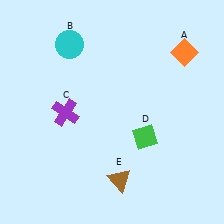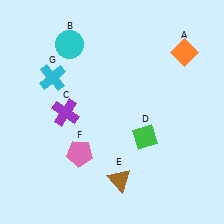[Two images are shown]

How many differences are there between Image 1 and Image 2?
There are 2 differences between the two images.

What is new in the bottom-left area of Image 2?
A pink pentagon (F) was added in the bottom-left area of Image 2.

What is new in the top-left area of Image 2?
A cyan cross (G) was added in the top-left area of Image 2.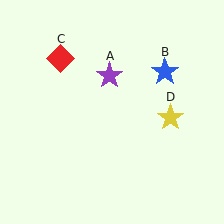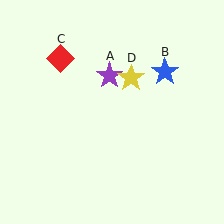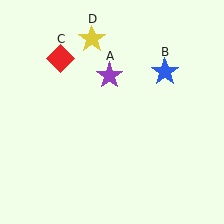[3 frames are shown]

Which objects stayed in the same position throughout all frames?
Purple star (object A) and blue star (object B) and red diamond (object C) remained stationary.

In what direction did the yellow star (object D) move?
The yellow star (object D) moved up and to the left.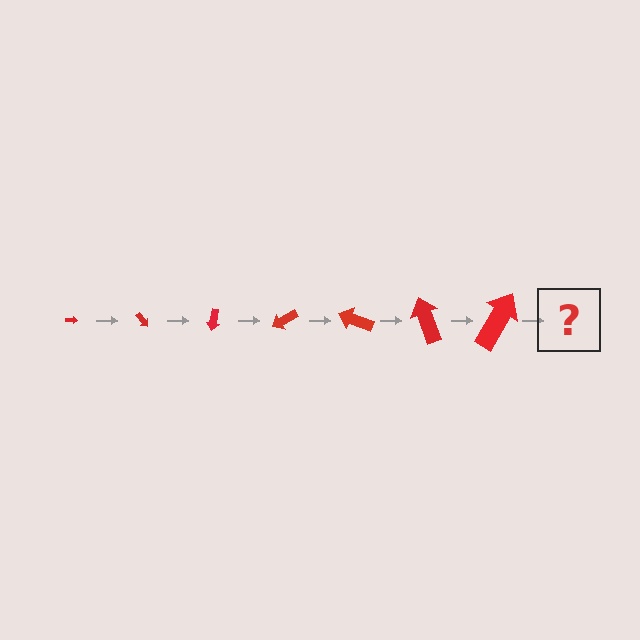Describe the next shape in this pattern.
It should be an arrow, larger than the previous one and rotated 350 degrees from the start.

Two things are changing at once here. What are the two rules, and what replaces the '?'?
The two rules are that the arrow grows larger each step and it rotates 50 degrees each step. The '?' should be an arrow, larger than the previous one and rotated 350 degrees from the start.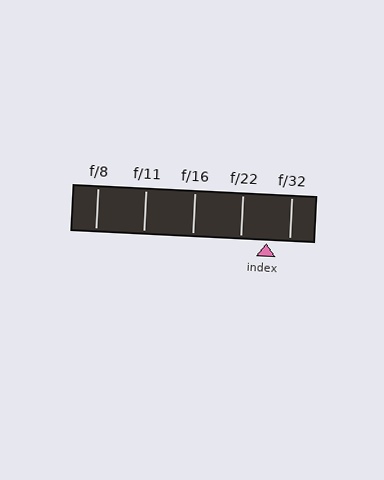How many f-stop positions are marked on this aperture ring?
There are 5 f-stop positions marked.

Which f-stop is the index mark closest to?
The index mark is closest to f/32.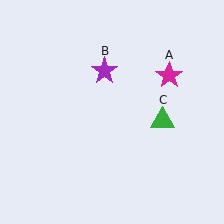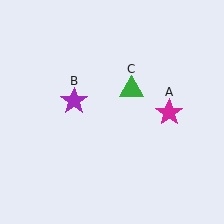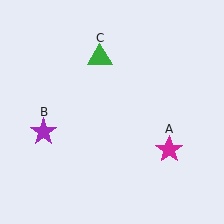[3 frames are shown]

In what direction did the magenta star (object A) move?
The magenta star (object A) moved down.